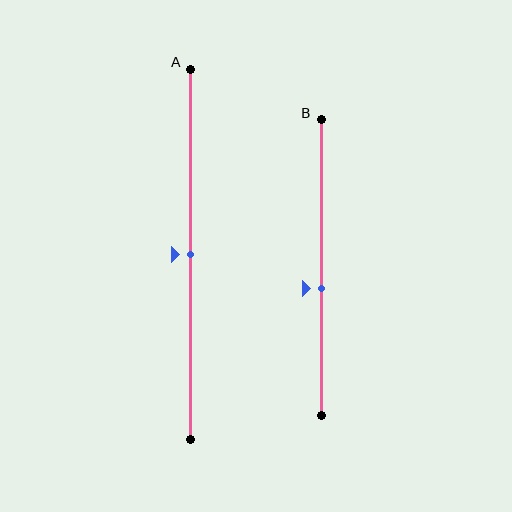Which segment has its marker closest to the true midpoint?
Segment A has its marker closest to the true midpoint.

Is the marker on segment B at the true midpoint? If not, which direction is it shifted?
No, the marker on segment B is shifted downward by about 7% of the segment length.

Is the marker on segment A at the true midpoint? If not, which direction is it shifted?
Yes, the marker on segment A is at the true midpoint.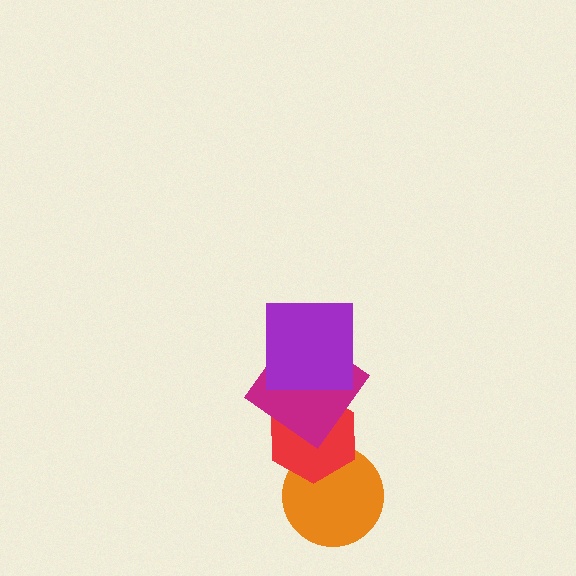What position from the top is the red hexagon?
The red hexagon is 3rd from the top.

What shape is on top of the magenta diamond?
The purple square is on top of the magenta diamond.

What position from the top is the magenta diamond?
The magenta diamond is 2nd from the top.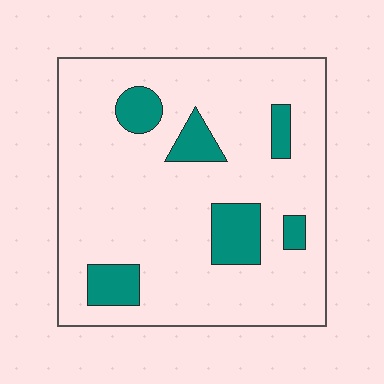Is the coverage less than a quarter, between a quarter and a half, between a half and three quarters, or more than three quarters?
Less than a quarter.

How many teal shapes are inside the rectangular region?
6.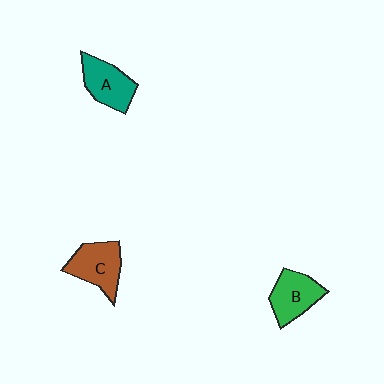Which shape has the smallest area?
Shape A (teal).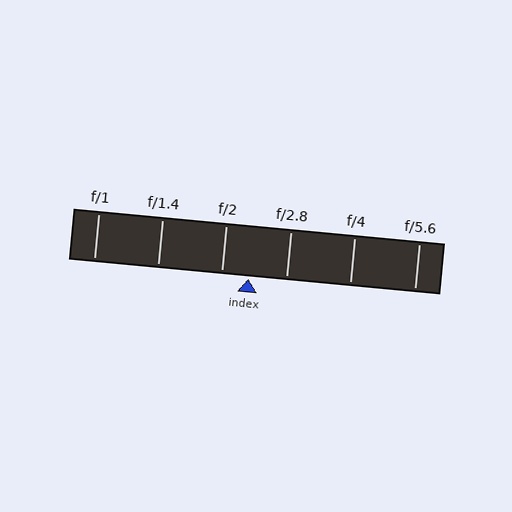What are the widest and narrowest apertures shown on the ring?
The widest aperture shown is f/1 and the narrowest is f/5.6.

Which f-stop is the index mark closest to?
The index mark is closest to f/2.